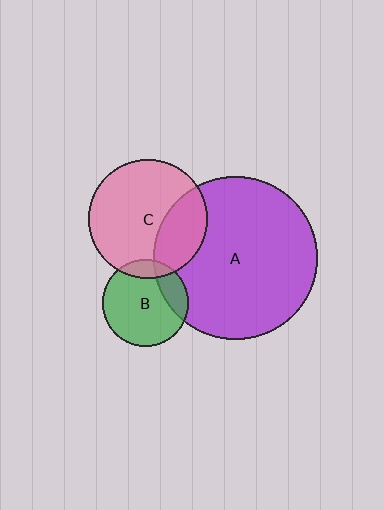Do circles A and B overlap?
Yes.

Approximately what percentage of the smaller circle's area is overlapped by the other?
Approximately 20%.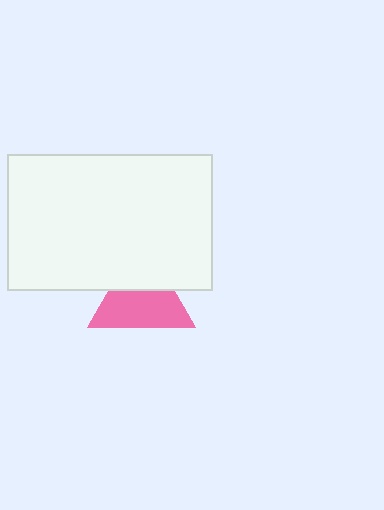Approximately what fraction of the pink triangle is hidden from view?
Roughly 39% of the pink triangle is hidden behind the white rectangle.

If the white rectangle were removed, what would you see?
You would see the complete pink triangle.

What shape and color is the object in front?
The object in front is a white rectangle.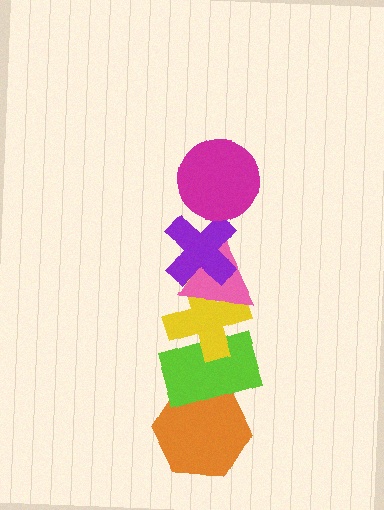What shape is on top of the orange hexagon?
The lime rectangle is on top of the orange hexagon.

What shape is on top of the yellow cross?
The pink triangle is on top of the yellow cross.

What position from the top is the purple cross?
The purple cross is 2nd from the top.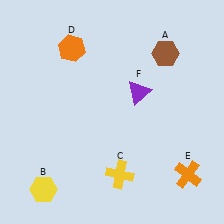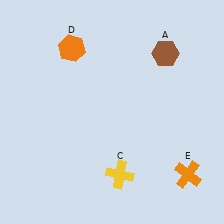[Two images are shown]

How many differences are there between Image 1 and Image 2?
There are 2 differences between the two images.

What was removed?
The purple triangle (F), the yellow hexagon (B) were removed in Image 2.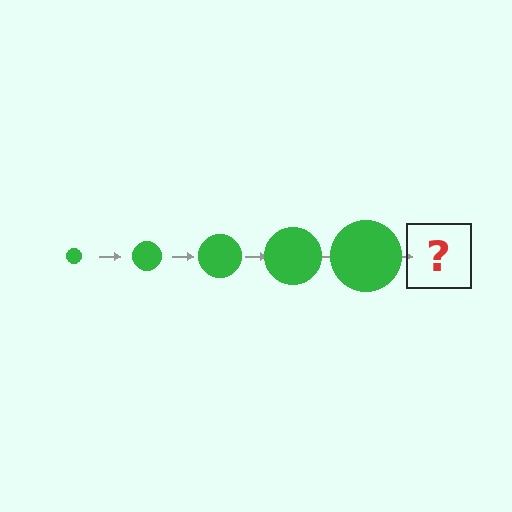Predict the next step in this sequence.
The next step is a green circle, larger than the previous one.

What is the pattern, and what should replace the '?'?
The pattern is that the circle gets progressively larger each step. The '?' should be a green circle, larger than the previous one.